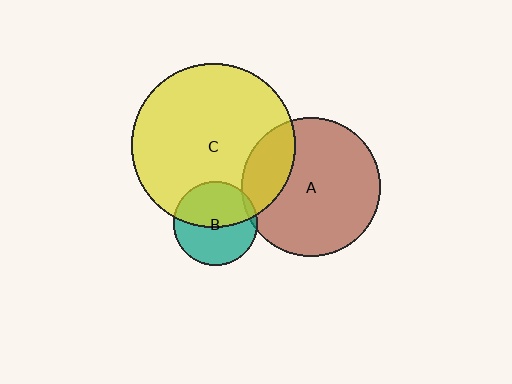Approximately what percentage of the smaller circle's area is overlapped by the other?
Approximately 50%.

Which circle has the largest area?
Circle C (yellow).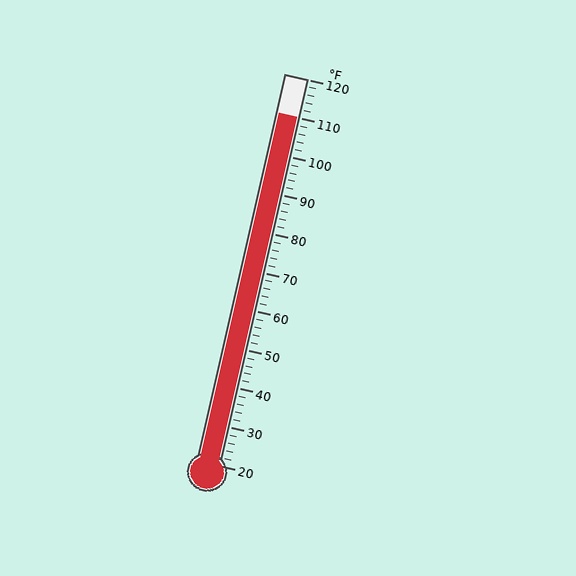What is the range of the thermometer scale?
The thermometer scale ranges from 20°F to 120°F.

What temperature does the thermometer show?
The thermometer shows approximately 110°F.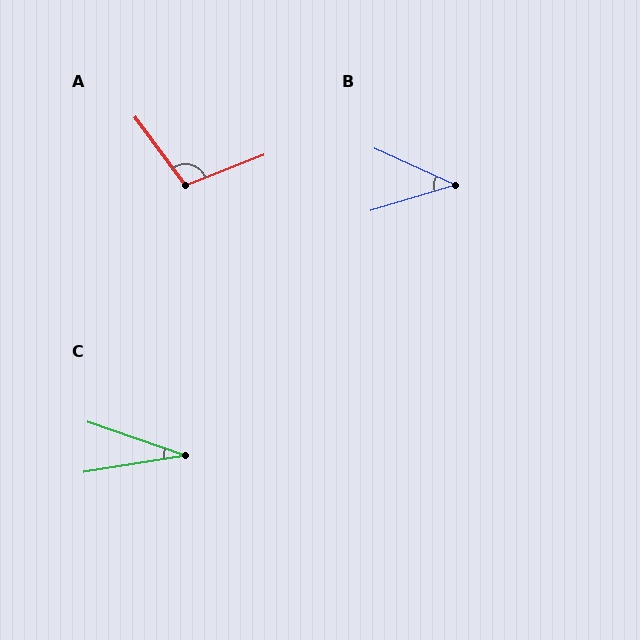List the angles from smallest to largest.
C (28°), B (41°), A (105°).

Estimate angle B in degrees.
Approximately 41 degrees.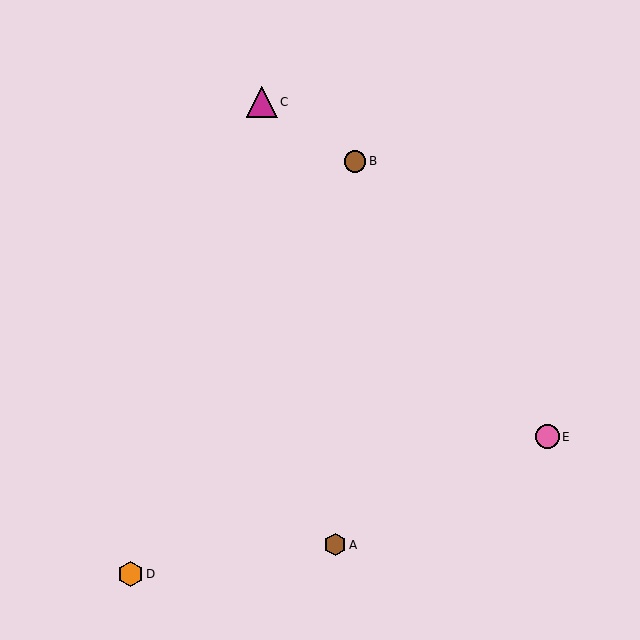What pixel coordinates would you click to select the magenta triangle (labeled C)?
Click at (262, 102) to select the magenta triangle C.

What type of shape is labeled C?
Shape C is a magenta triangle.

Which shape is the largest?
The magenta triangle (labeled C) is the largest.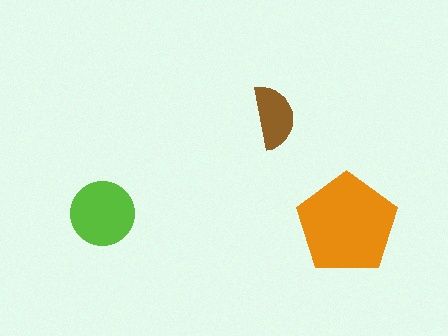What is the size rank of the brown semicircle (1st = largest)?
3rd.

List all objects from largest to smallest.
The orange pentagon, the lime circle, the brown semicircle.